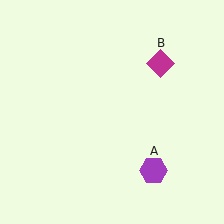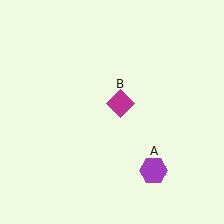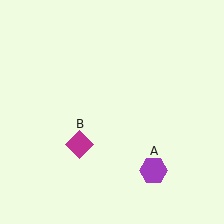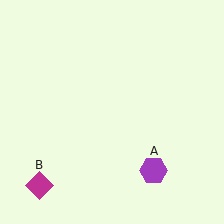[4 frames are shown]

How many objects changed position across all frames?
1 object changed position: magenta diamond (object B).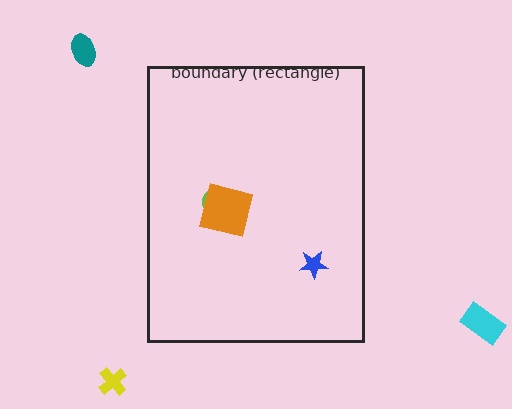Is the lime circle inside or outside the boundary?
Inside.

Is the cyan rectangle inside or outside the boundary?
Outside.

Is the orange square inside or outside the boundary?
Inside.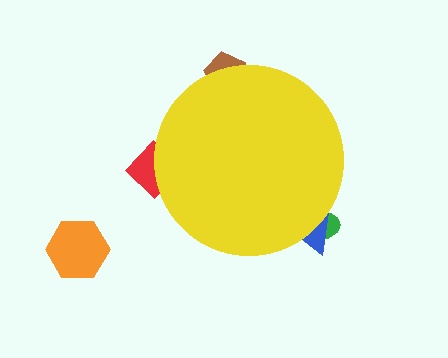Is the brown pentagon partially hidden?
Yes, the brown pentagon is partially hidden behind the yellow circle.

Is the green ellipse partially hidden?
Yes, the green ellipse is partially hidden behind the yellow circle.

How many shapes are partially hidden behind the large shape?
4 shapes are partially hidden.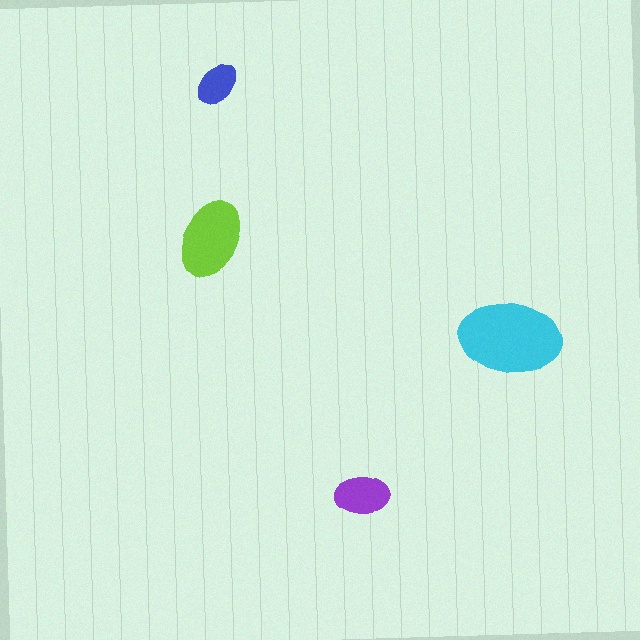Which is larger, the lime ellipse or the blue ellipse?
The lime one.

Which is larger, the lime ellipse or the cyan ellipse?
The cyan one.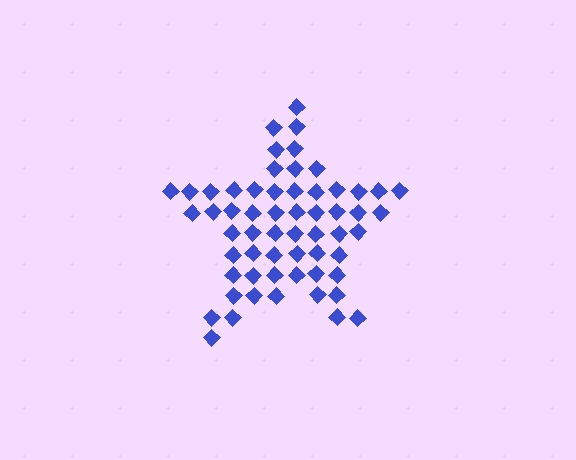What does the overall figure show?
The overall figure shows a star.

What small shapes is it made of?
It is made of small diamonds.